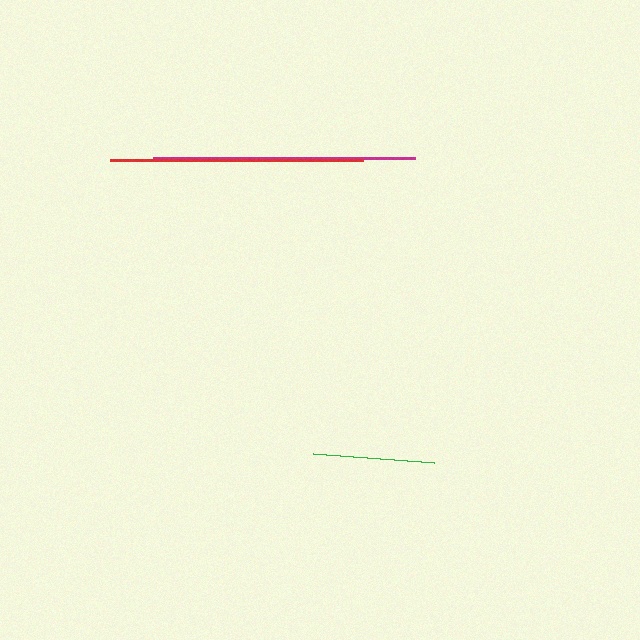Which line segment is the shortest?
The green line is the shortest at approximately 121 pixels.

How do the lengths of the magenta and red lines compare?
The magenta and red lines are approximately the same length.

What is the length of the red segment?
The red segment is approximately 254 pixels long.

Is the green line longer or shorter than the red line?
The red line is longer than the green line.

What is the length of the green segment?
The green segment is approximately 121 pixels long.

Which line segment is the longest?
The magenta line is the longest at approximately 262 pixels.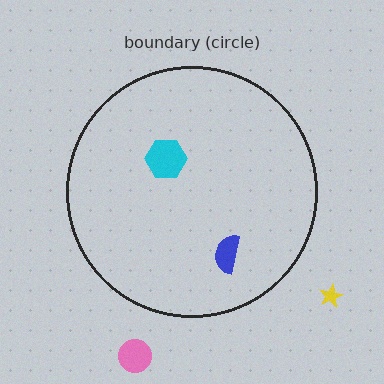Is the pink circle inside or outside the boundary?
Outside.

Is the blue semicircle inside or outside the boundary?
Inside.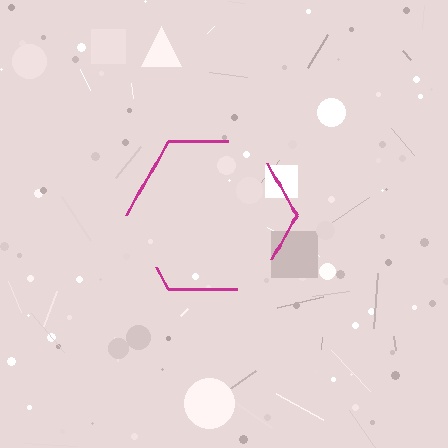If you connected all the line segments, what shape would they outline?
They would outline a hexagon.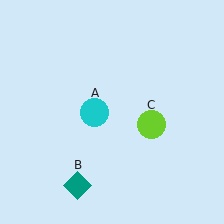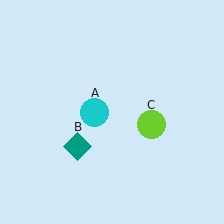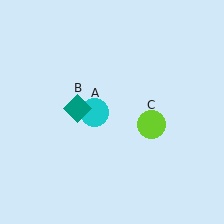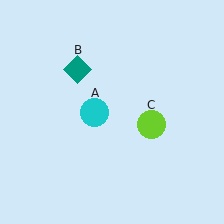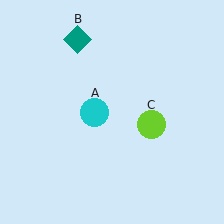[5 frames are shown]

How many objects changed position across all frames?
1 object changed position: teal diamond (object B).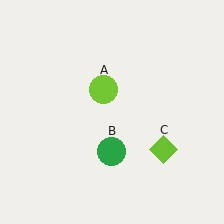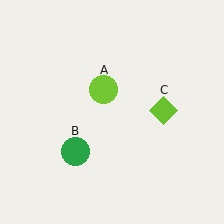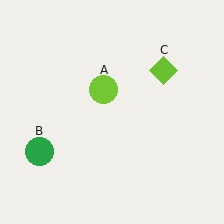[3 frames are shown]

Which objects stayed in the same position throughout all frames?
Lime circle (object A) remained stationary.